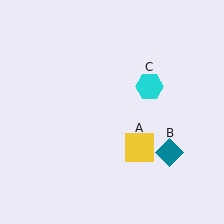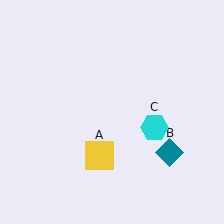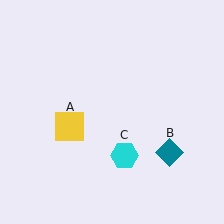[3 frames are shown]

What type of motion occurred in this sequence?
The yellow square (object A), cyan hexagon (object C) rotated clockwise around the center of the scene.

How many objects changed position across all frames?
2 objects changed position: yellow square (object A), cyan hexagon (object C).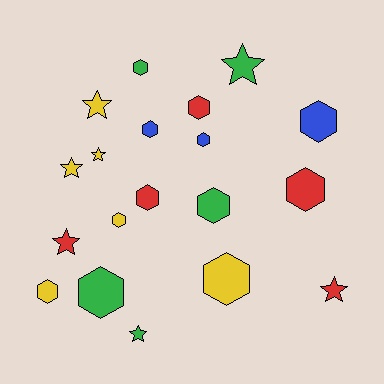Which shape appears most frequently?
Hexagon, with 12 objects.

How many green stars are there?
There are 2 green stars.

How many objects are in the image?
There are 19 objects.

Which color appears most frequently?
Yellow, with 6 objects.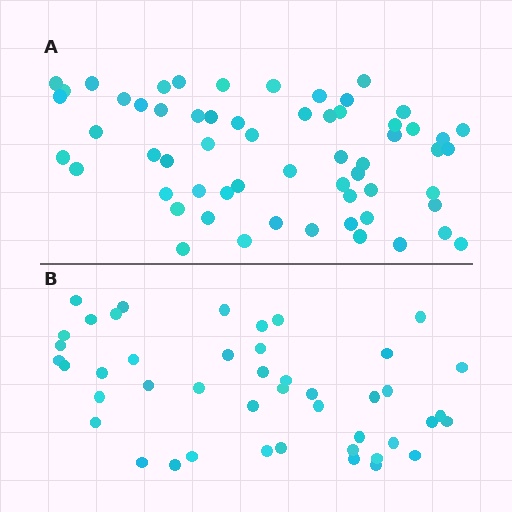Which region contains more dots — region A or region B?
Region A (the top region) has more dots.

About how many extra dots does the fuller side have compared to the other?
Region A has approximately 15 more dots than region B.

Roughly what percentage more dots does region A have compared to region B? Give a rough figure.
About 35% more.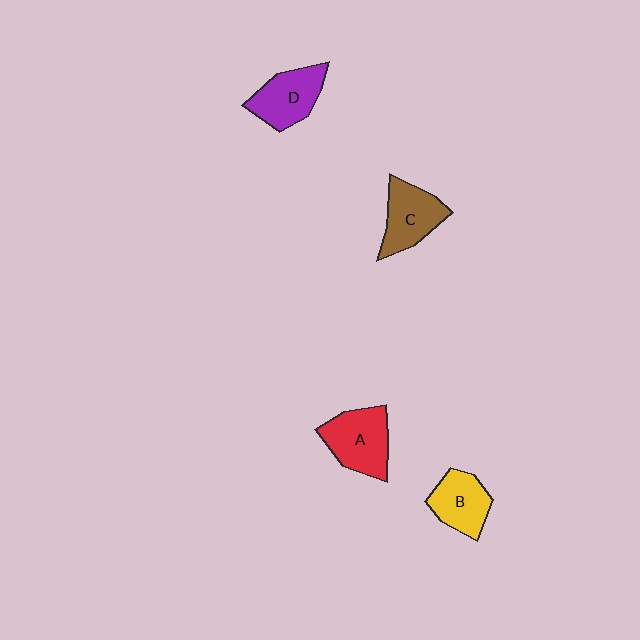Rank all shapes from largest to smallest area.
From largest to smallest: A (red), D (purple), C (brown), B (yellow).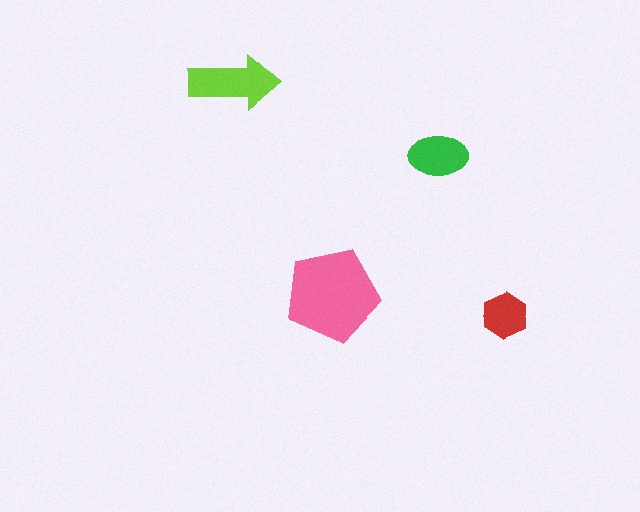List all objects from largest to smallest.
The pink pentagon, the lime arrow, the green ellipse, the red hexagon.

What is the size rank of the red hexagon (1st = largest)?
4th.